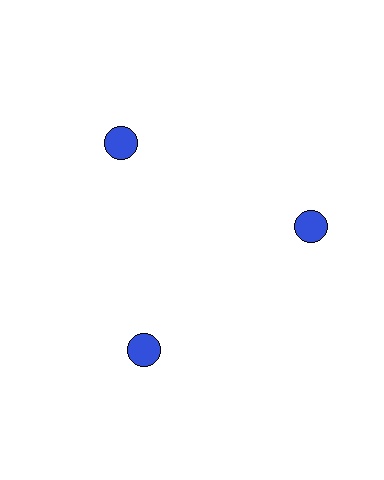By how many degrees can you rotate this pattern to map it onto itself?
The pattern maps onto itself every 120 degrees of rotation.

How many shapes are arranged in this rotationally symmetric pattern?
There are 3 shapes, arranged in 3 groups of 1.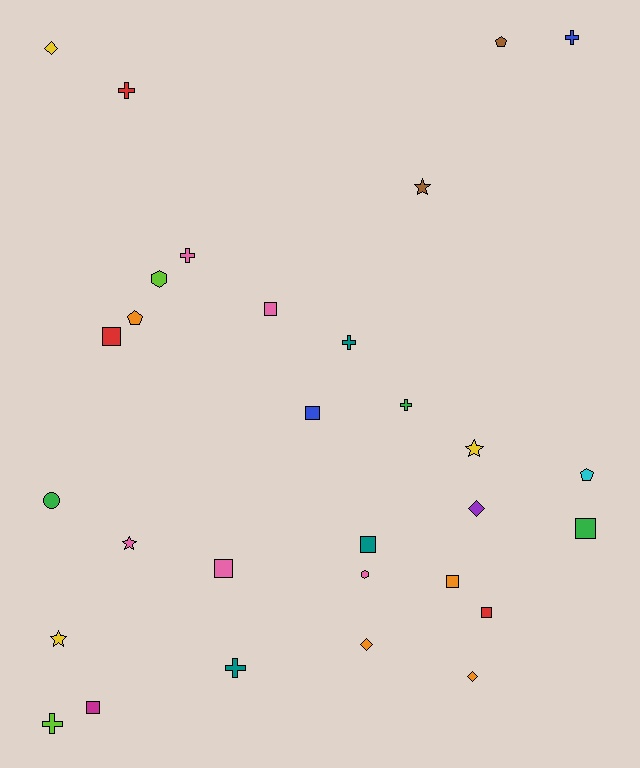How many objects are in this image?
There are 30 objects.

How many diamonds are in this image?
There are 4 diamonds.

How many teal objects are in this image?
There are 3 teal objects.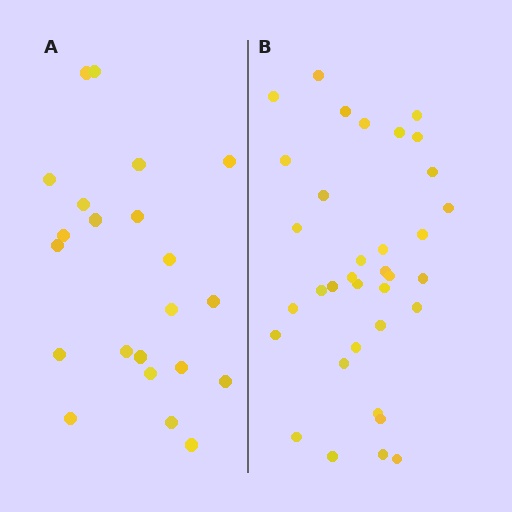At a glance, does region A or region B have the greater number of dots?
Region B (the right region) has more dots.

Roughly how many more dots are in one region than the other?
Region B has approximately 15 more dots than region A.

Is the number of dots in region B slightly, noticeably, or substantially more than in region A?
Region B has substantially more. The ratio is roughly 1.6 to 1.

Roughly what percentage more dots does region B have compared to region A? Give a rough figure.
About 60% more.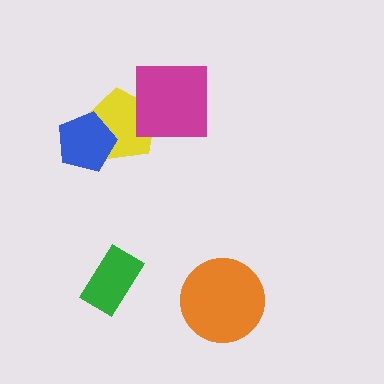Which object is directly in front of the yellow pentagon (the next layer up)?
The magenta square is directly in front of the yellow pentagon.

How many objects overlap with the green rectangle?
0 objects overlap with the green rectangle.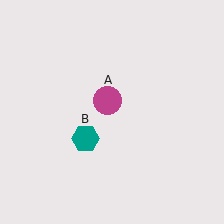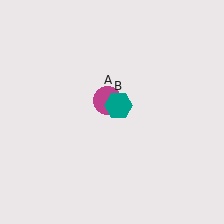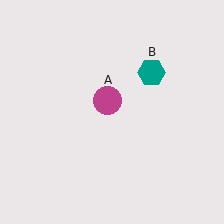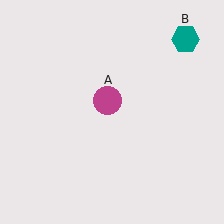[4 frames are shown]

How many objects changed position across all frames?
1 object changed position: teal hexagon (object B).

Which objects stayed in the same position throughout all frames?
Magenta circle (object A) remained stationary.